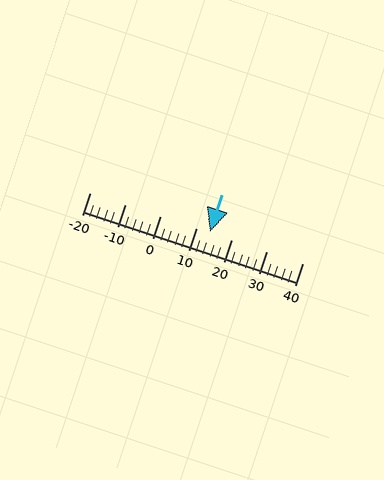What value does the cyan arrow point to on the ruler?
The cyan arrow points to approximately 14.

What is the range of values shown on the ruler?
The ruler shows values from -20 to 40.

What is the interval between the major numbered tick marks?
The major tick marks are spaced 10 units apart.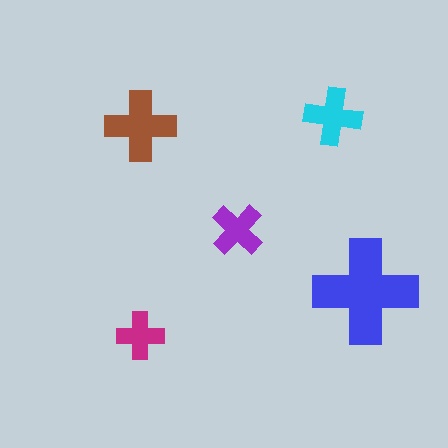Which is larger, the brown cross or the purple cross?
The brown one.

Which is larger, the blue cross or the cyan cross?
The blue one.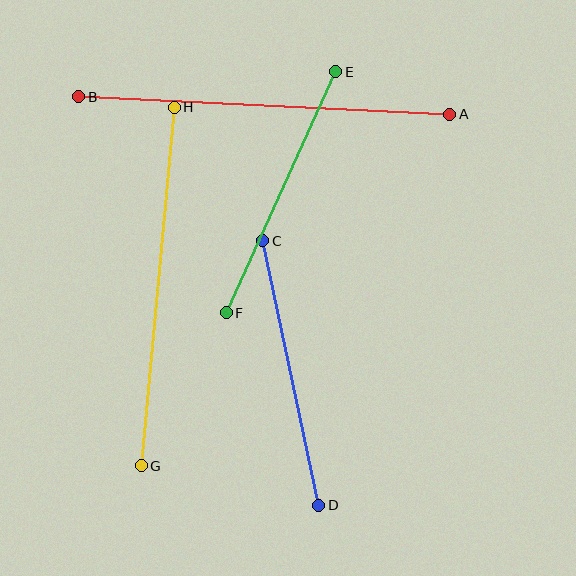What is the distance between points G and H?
The distance is approximately 360 pixels.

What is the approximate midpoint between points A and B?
The midpoint is at approximately (264, 106) pixels.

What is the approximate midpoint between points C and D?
The midpoint is at approximately (291, 373) pixels.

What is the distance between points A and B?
The distance is approximately 371 pixels.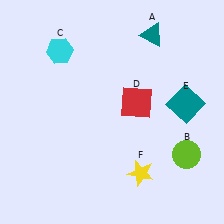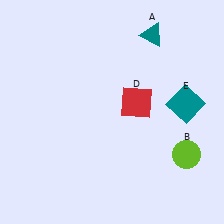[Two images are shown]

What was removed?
The cyan hexagon (C), the yellow star (F) were removed in Image 2.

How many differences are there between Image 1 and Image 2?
There are 2 differences between the two images.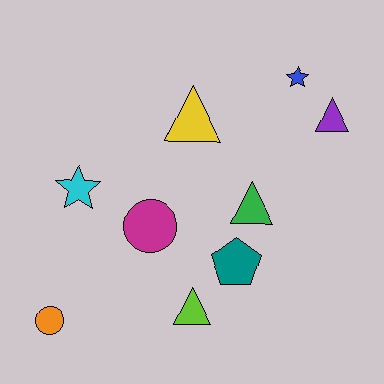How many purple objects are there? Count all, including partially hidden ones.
There is 1 purple object.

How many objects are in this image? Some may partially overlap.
There are 9 objects.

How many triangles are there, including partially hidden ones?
There are 4 triangles.